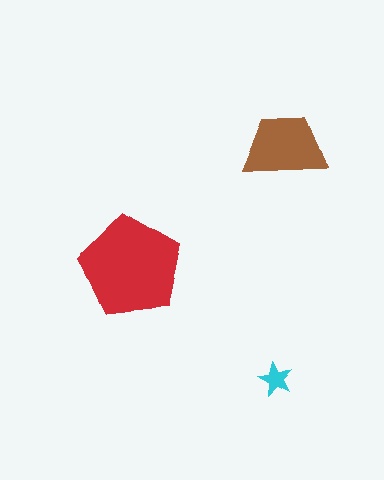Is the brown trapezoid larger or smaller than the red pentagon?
Smaller.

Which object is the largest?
The red pentagon.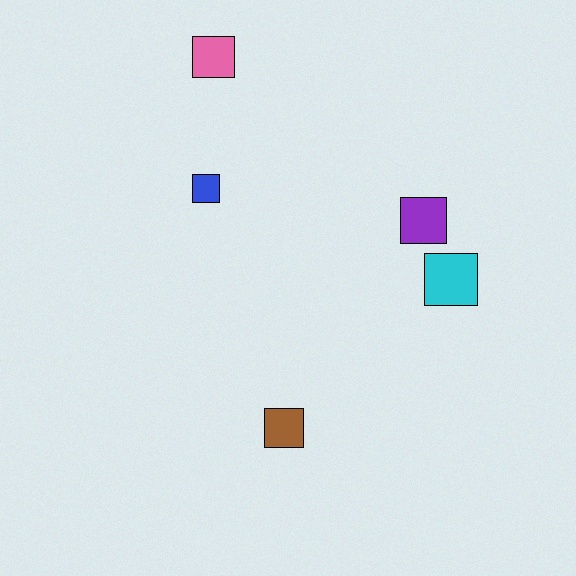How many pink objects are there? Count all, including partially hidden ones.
There is 1 pink object.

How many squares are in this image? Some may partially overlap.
There are 5 squares.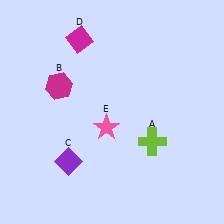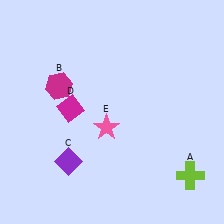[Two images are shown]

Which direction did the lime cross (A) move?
The lime cross (A) moved right.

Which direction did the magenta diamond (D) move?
The magenta diamond (D) moved down.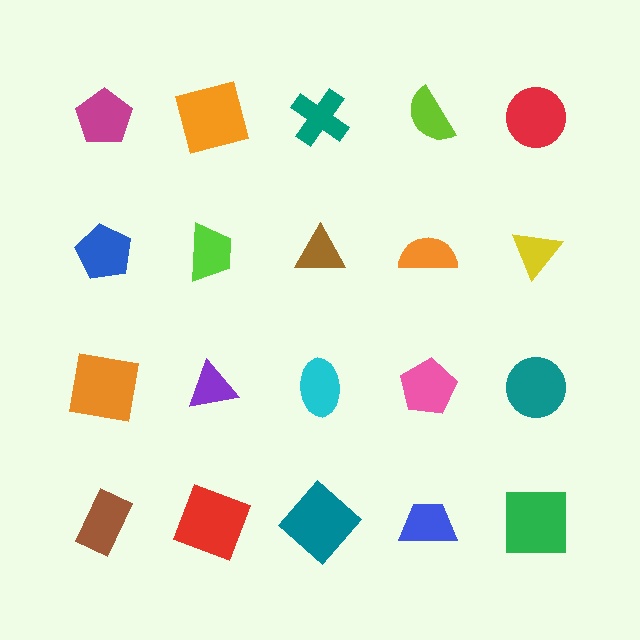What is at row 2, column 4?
An orange semicircle.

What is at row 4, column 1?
A brown rectangle.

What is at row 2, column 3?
A brown triangle.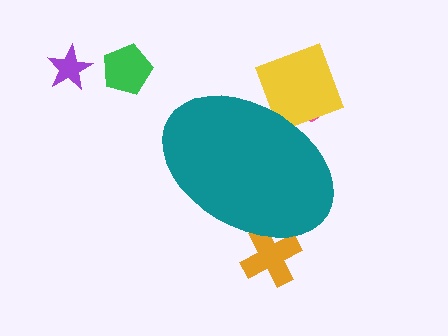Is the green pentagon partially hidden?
No, the green pentagon is fully visible.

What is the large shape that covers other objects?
A teal ellipse.